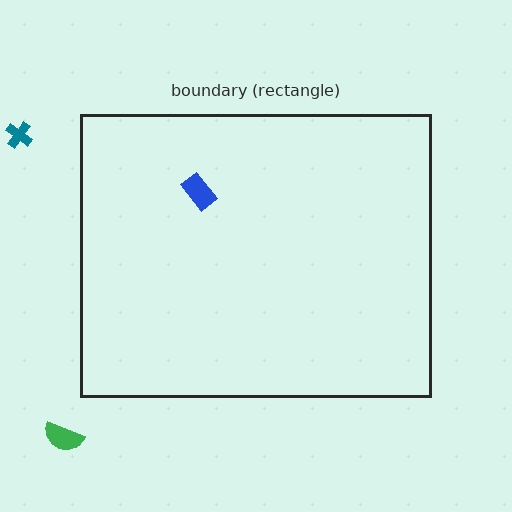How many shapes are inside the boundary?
1 inside, 2 outside.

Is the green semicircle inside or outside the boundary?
Outside.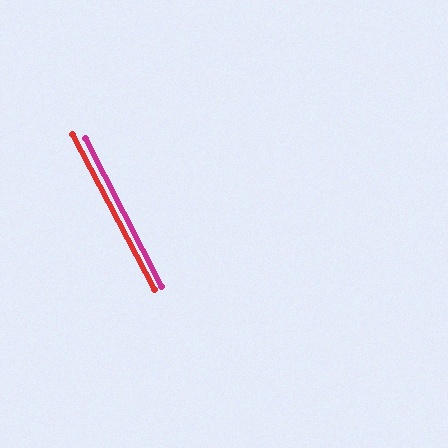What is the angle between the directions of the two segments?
Approximately 1 degree.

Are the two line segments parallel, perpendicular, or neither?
Parallel — their directions differ by only 0.8°.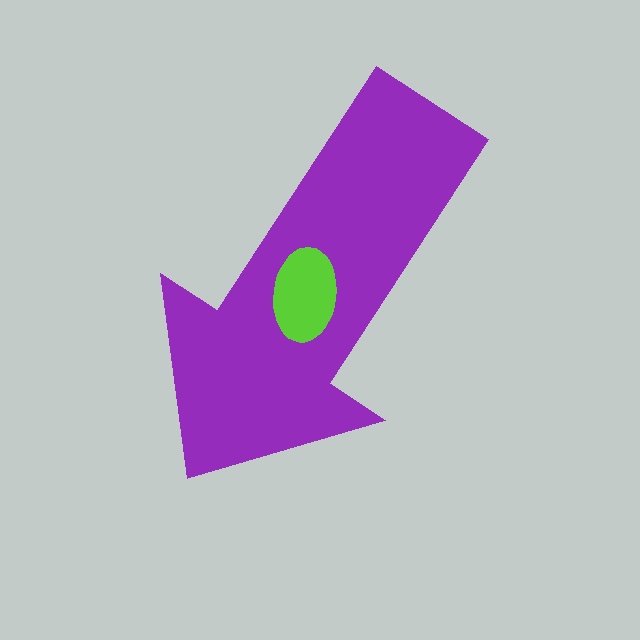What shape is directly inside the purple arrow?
The lime ellipse.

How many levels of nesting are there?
2.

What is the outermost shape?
The purple arrow.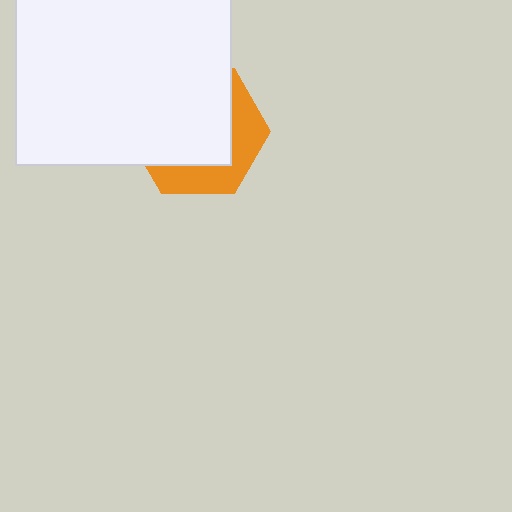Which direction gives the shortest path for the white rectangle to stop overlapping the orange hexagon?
Moving toward the upper-left gives the shortest separation.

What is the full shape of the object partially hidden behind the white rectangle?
The partially hidden object is an orange hexagon.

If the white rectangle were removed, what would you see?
You would see the complete orange hexagon.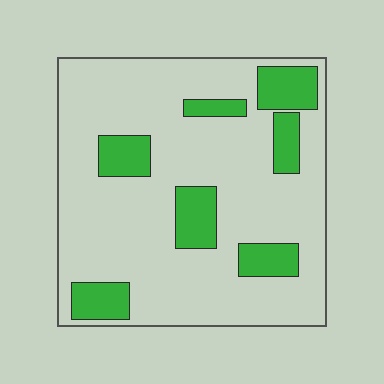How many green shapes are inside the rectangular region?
7.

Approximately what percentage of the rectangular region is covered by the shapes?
Approximately 20%.